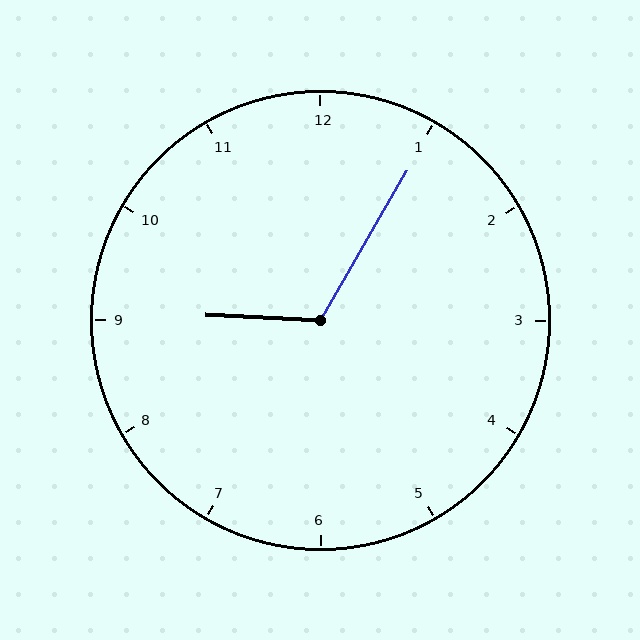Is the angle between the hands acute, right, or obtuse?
It is obtuse.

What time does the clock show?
9:05.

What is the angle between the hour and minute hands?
Approximately 118 degrees.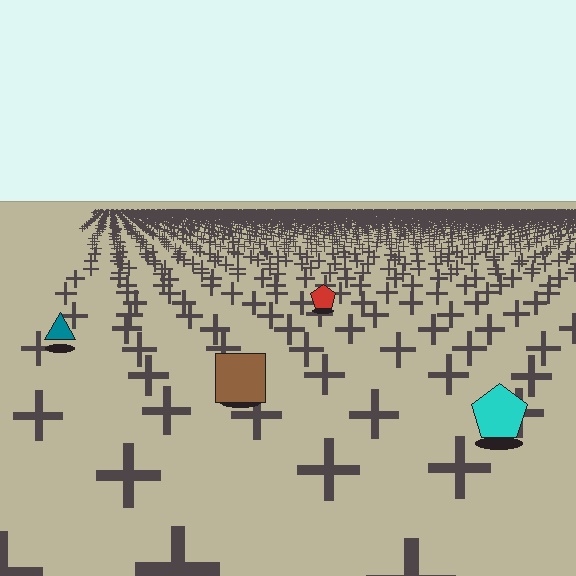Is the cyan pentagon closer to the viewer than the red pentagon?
Yes. The cyan pentagon is closer — you can tell from the texture gradient: the ground texture is coarser near it.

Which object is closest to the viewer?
The cyan pentagon is closest. The texture marks near it are larger and more spread out.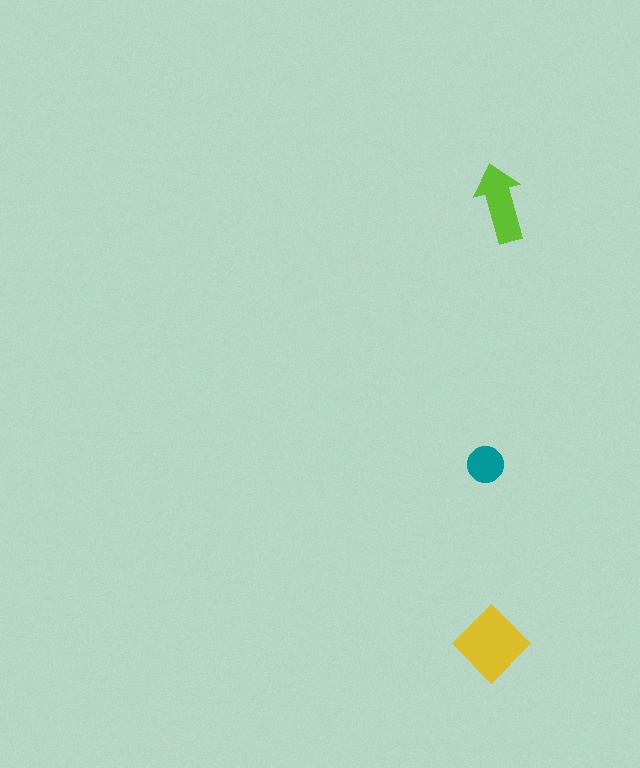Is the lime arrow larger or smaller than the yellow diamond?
Smaller.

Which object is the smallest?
The teal circle.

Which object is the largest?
The yellow diamond.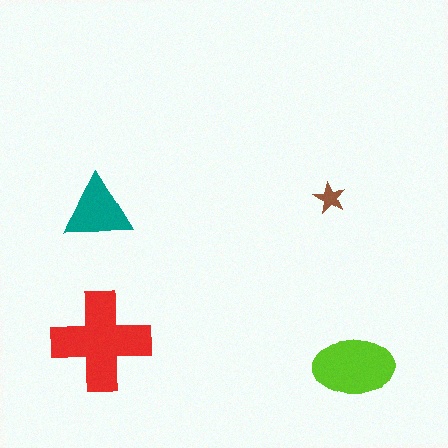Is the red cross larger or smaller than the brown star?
Larger.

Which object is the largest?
The red cross.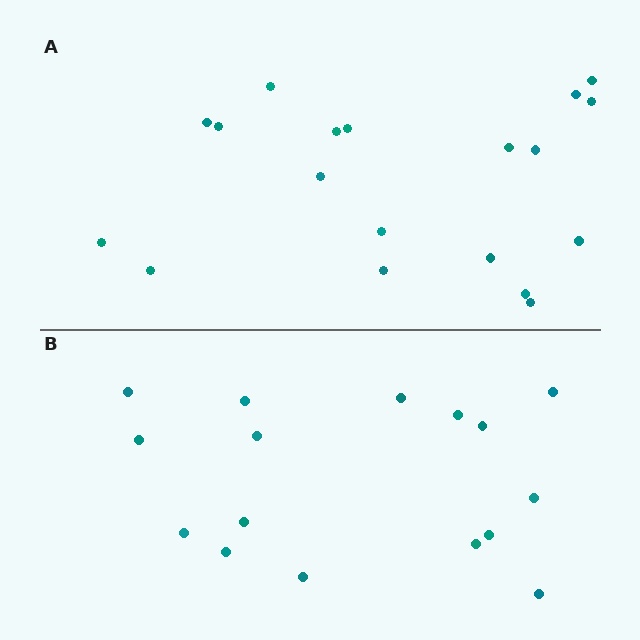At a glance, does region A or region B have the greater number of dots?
Region A (the top region) has more dots.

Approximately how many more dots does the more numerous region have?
Region A has just a few more — roughly 2 or 3 more dots than region B.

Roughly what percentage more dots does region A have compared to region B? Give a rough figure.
About 20% more.